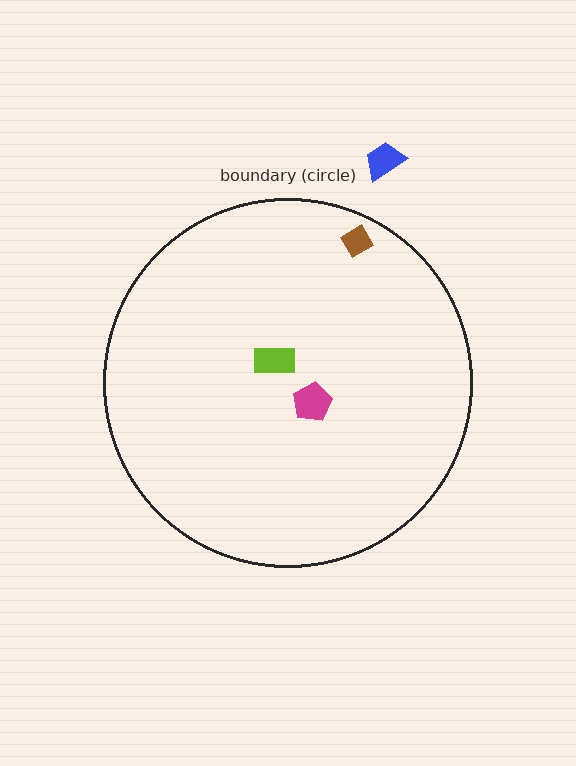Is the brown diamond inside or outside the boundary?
Inside.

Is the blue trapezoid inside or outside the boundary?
Outside.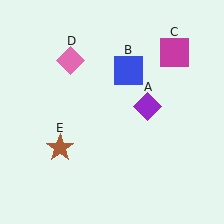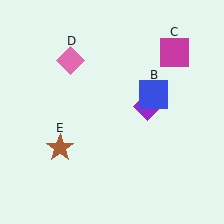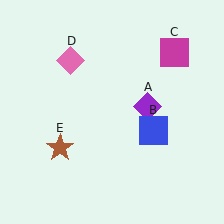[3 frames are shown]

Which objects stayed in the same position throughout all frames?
Purple diamond (object A) and magenta square (object C) and pink diamond (object D) and brown star (object E) remained stationary.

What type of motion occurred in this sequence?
The blue square (object B) rotated clockwise around the center of the scene.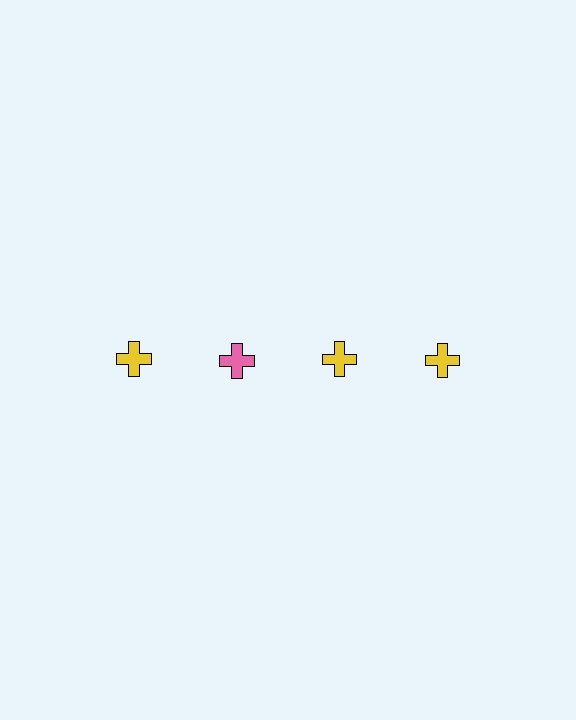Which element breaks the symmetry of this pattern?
The pink cross in the top row, second from left column breaks the symmetry. All other shapes are yellow crosses.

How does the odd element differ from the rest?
It has a different color: pink instead of yellow.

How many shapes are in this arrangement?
There are 4 shapes arranged in a grid pattern.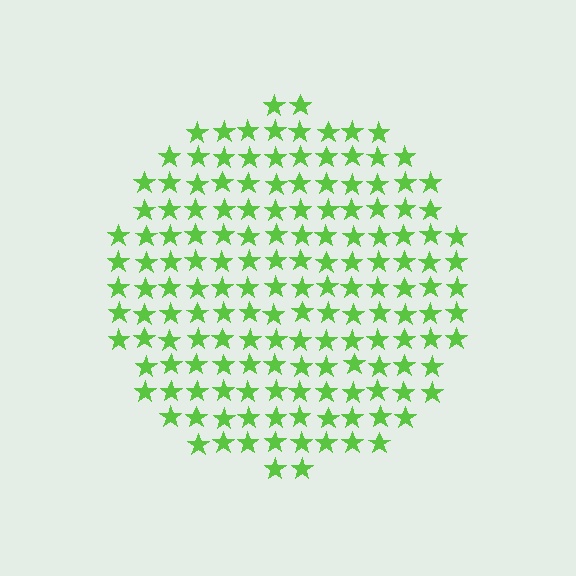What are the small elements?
The small elements are stars.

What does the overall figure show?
The overall figure shows a circle.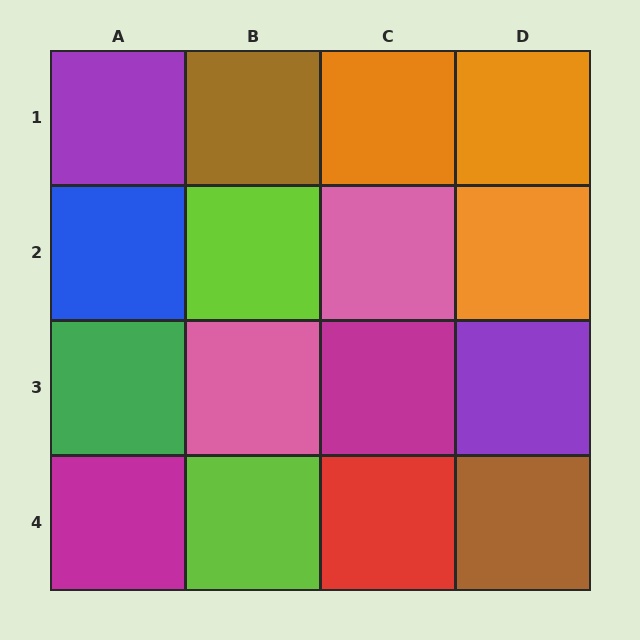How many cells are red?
1 cell is red.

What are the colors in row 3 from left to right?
Green, pink, magenta, purple.